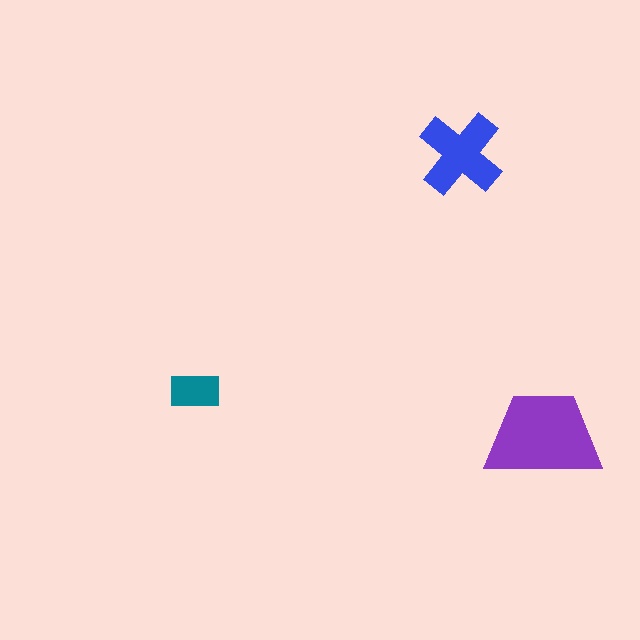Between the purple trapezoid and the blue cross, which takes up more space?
The purple trapezoid.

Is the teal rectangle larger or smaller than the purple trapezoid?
Smaller.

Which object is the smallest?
The teal rectangle.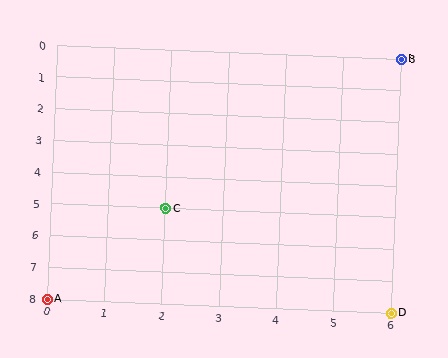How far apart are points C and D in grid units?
Points C and D are 4 columns and 3 rows apart (about 5.0 grid units diagonally).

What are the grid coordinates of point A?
Point A is at grid coordinates (0, 8).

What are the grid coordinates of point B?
Point B is at grid coordinates (6, 0).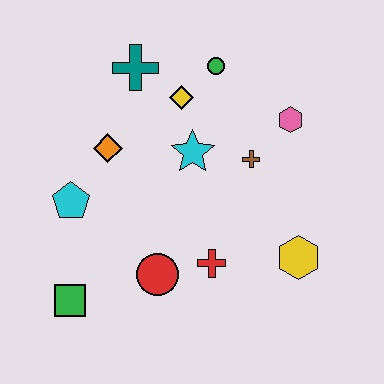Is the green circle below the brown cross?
No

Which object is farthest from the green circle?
The green square is farthest from the green circle.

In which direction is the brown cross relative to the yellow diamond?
The brown cross is to the right of the yellow diamond.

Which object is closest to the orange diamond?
The cyan pentagon is closest to the orange diamond.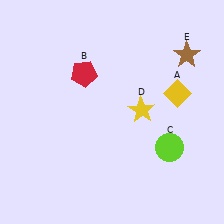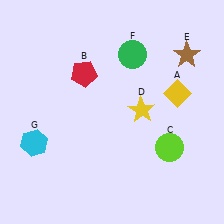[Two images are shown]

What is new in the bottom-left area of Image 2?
A cyan hexagon (G) was added in the bottom-left area of Image 2.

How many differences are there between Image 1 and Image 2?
There are 2 differences between the two images.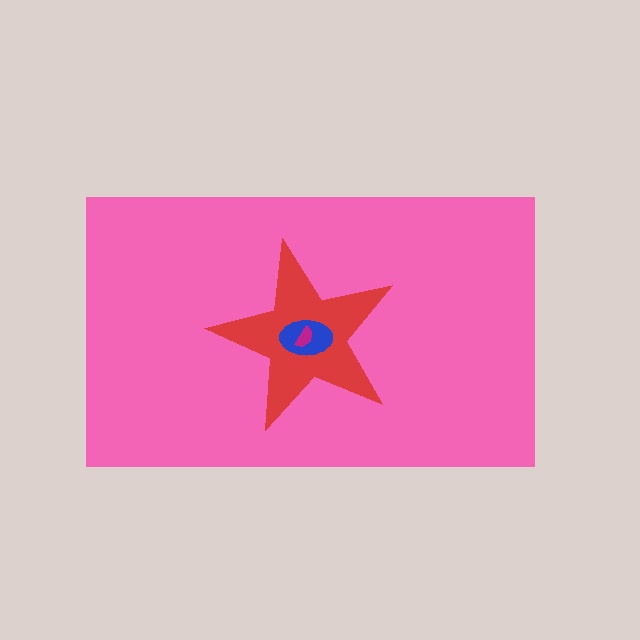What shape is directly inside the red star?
The blue ellipse.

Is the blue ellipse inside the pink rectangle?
Yes.